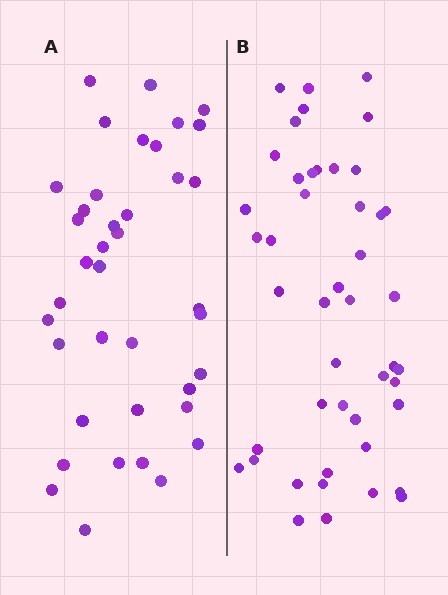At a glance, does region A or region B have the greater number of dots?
Region B (the right region) has more dots.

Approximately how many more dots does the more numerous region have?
Region B has roughly 8 or so more dots than region A.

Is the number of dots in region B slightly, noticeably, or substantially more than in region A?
Region B has only slightly more — the two regions are fairly close. The ratio is roughly 1.2 to 1.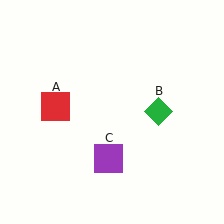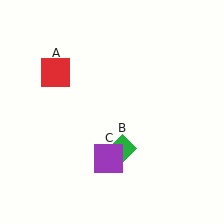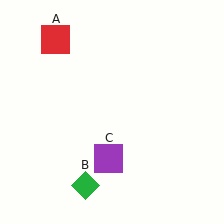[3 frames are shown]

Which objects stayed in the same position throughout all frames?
Purple square (object C) remained stationary.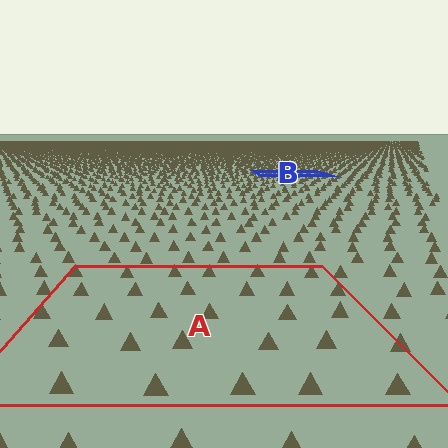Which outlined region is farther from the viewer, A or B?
Region B is farther from the viewer — the texture elements inside it appear smaller and more densely packed.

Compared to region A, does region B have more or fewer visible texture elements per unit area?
Region B has more texture elements per unit area — they are packed more densely because it is farther away.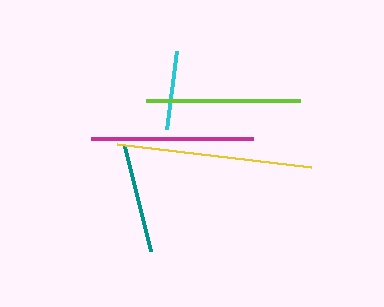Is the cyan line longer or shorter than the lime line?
The lime line is longer than the cyan line.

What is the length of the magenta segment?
The magenta segment is approximately 162 pixels long.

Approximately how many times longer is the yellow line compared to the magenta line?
The yellow line is approximately 1.2 times the length of the magenta line.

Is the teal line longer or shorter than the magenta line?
The magenta line is longer than the teal line.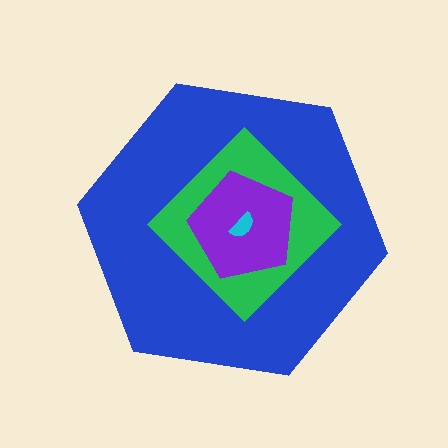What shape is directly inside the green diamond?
The purple pentagon.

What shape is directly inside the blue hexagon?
The green diamond.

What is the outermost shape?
The blue hexagon.